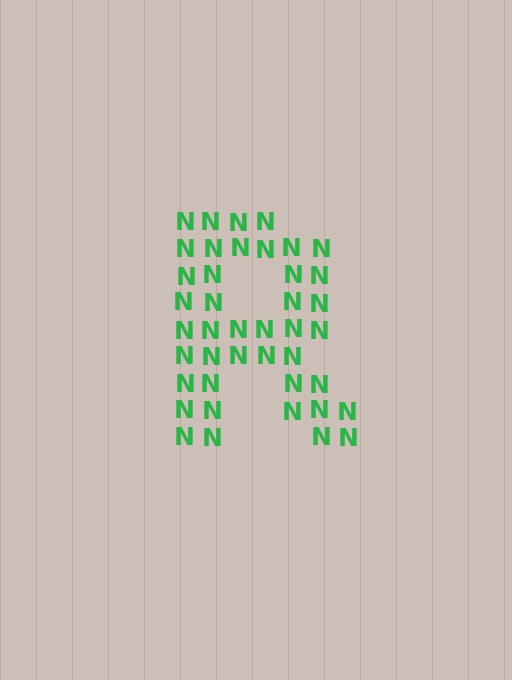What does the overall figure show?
The overall figure shows the letter R.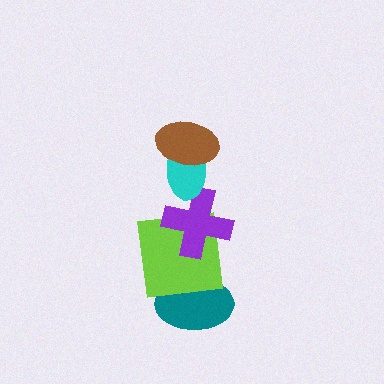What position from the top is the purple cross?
The purple cross is 3rd from the top.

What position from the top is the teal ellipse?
The teal ellipse is 5th from the top.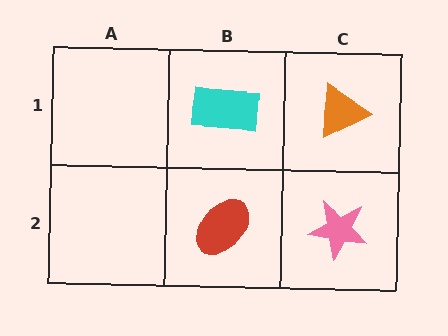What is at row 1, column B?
A cyan rectangle.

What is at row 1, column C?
An orange triangle.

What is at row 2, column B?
A red ellipse.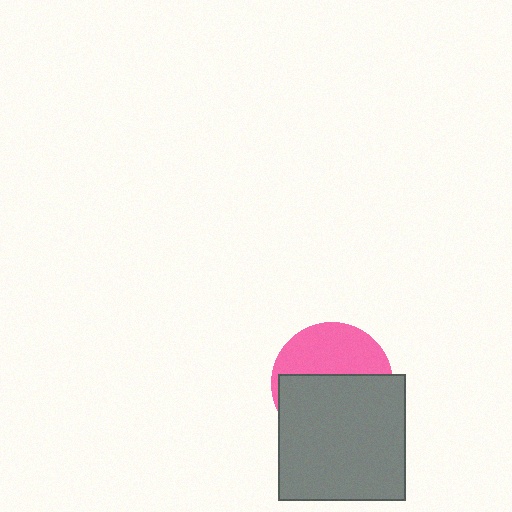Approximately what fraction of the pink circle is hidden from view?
Roughly 59% of the pink circle is hidden behind the gray square.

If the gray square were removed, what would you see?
You would see the complete pink circle.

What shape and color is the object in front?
The object in front is a gray square.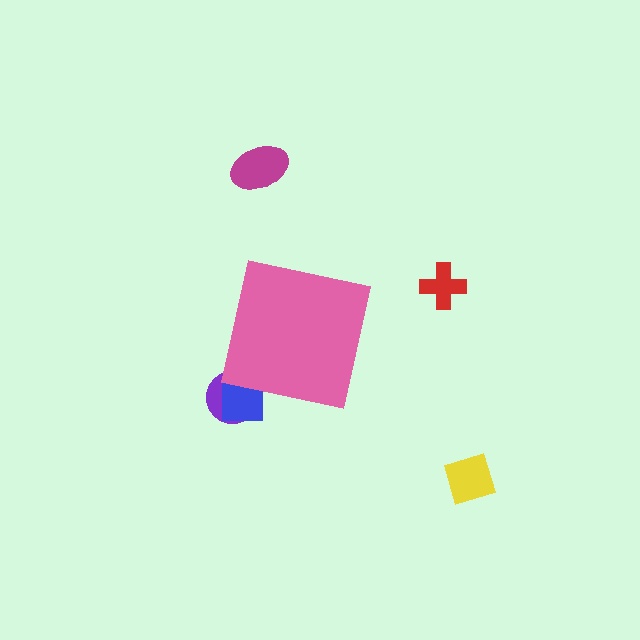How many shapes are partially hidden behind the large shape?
2 shapes are partially hidden.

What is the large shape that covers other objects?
A pink square.